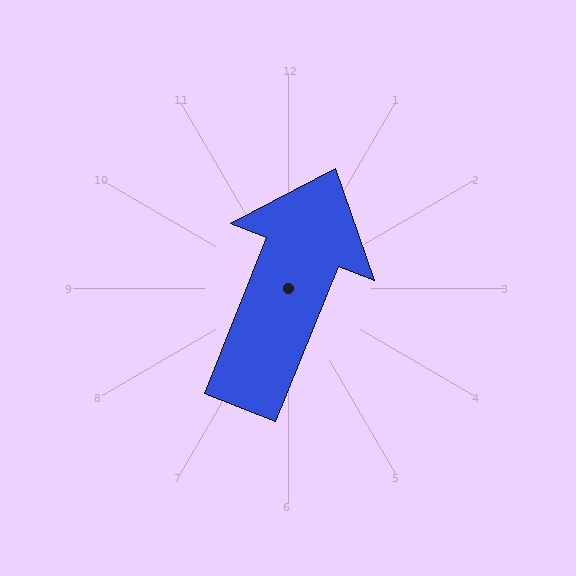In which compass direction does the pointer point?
North.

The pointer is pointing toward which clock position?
Roughly 1 o'clock.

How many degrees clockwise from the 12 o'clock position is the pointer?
Approximately 22 degrees.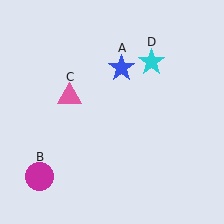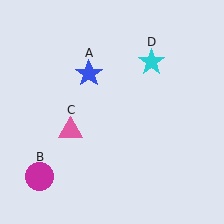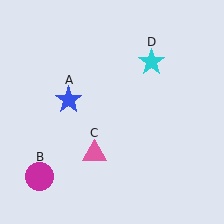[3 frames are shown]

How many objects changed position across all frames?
2 objects changed position: blue star (object A), pink triangle (object C).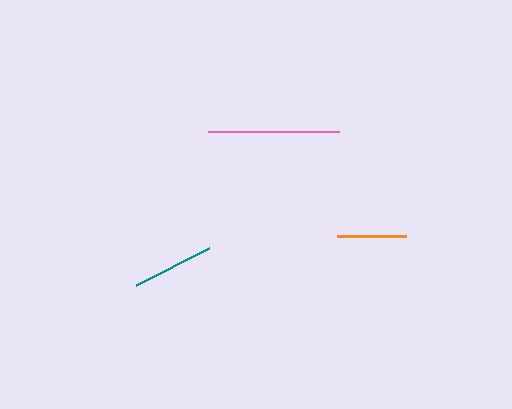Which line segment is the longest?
The pink line is the longest at approximately 131 pixels.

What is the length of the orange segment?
The orange segment is approximately 69 pixels long.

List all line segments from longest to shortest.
From longest to shortest: pink, teal, orange.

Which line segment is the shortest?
The orange line is the shortest at approximately 69 pixels.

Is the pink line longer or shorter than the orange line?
The pink line is longer than the orange line.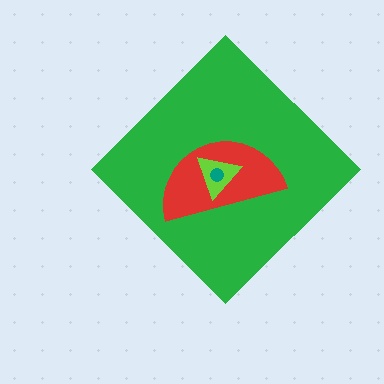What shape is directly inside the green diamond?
The red semicircle.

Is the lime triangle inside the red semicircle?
Yes.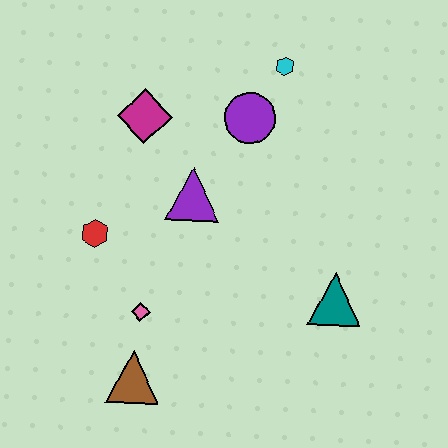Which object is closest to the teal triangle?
The purple triangle is closest to the teal triangle.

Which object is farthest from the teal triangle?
The magenta diamond is farthest from the teal triangle.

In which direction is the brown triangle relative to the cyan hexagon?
The brown triangle is below the cyan hexagon.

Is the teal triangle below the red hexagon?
Yes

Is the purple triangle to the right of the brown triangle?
Yes